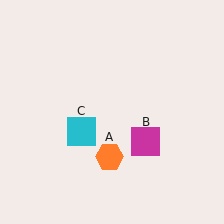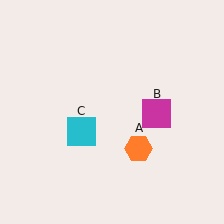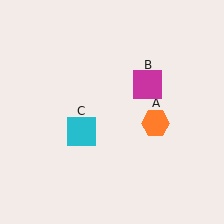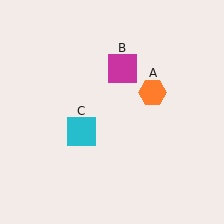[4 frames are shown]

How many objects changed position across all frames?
2 objects changed position: orange hexagon (object A), magenta square (object B).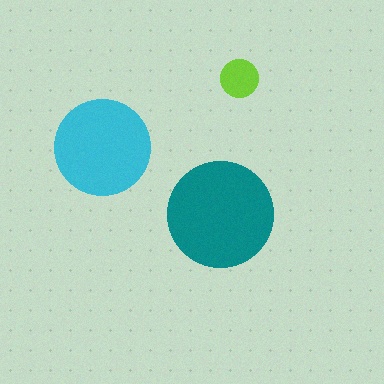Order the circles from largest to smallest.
the teal one, the cyan one, the lime one.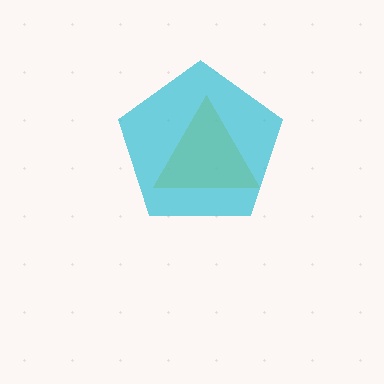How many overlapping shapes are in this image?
There are 2 overlapping shapes in the image.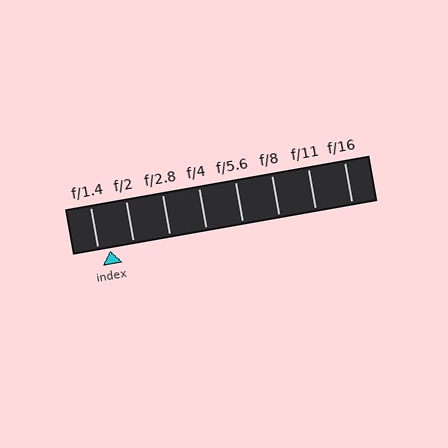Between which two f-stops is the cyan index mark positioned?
The index mark is between f/1.4 and f/2.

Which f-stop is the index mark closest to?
The index mark is closest to f/1.4.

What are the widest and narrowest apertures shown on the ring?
The widest aperture shown is f/1.4 and the narrowest is f/16.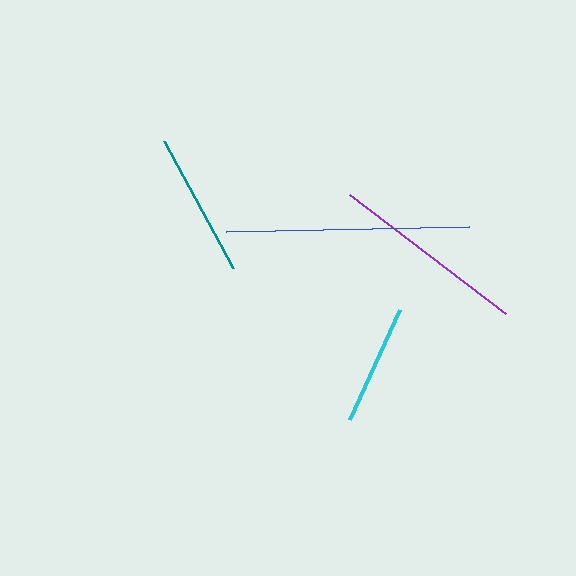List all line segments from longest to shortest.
From longest to shortest: blue, purple, teal, cyan.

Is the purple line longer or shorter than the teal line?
The purple line is longer than the teal line.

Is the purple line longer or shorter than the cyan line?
The purple line is longer than the cyan line.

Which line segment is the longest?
The blue line is the longest at approximately 243 pixels.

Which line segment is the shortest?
The cyan line is the shortest at approximately 121 pixels.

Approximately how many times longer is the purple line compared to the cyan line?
The purple line is approximately 1.6 times the length of the cyan line.